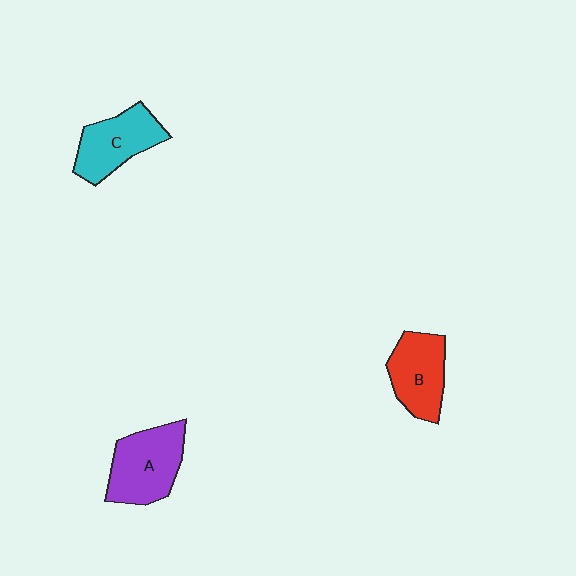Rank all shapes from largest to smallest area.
From largest to smallest: A (purple), C (cyan), B (red).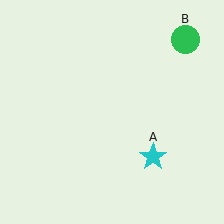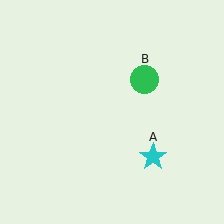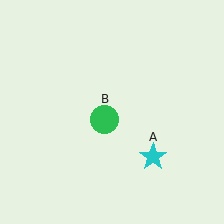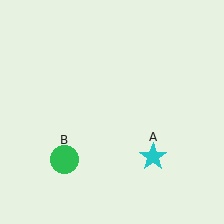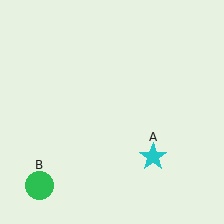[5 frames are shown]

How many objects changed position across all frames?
1 object changed position: green circle (object B).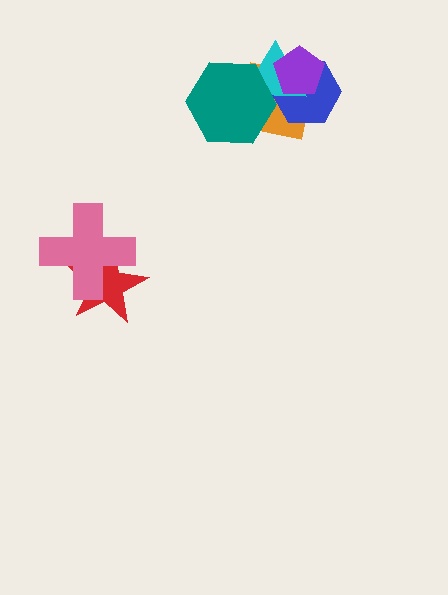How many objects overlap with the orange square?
4 objects overlap with the orange square.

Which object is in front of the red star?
The pink cross is in front of the red star.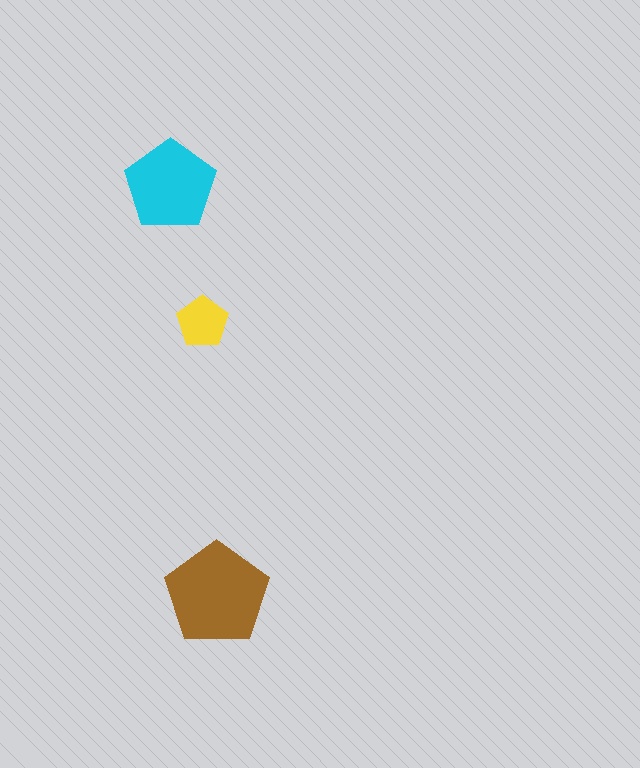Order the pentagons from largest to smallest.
the brown one, the cyan one, the yellow one.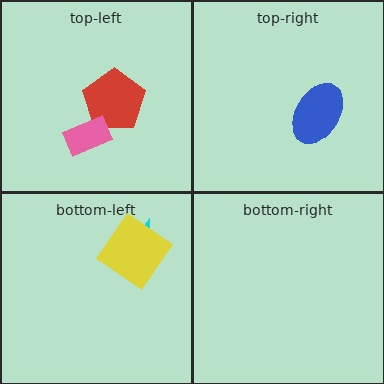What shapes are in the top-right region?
The blue ellipse.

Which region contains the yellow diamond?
The bottom-left region.